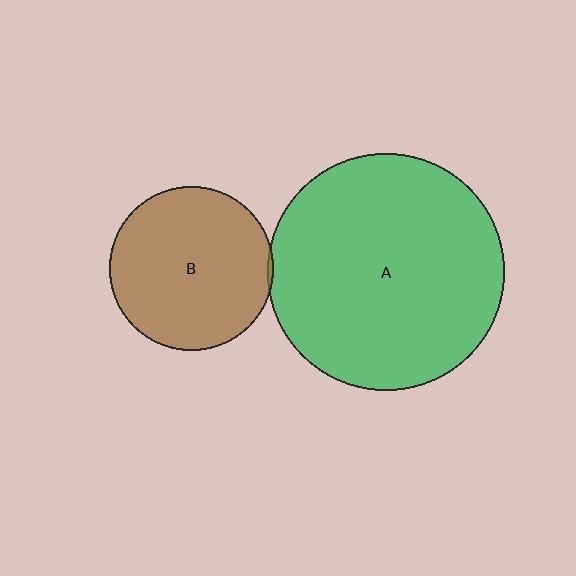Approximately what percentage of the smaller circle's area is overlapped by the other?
Approximately 5%.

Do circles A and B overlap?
Yes.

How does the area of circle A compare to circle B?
Approximately 2.1 times.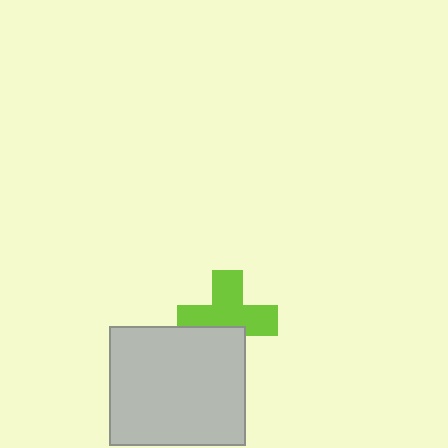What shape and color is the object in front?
The object in front is a light gray rectangle.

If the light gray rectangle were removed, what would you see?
You would see the complete lime cross.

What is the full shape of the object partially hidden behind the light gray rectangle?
The partially hidden object is a lime cross.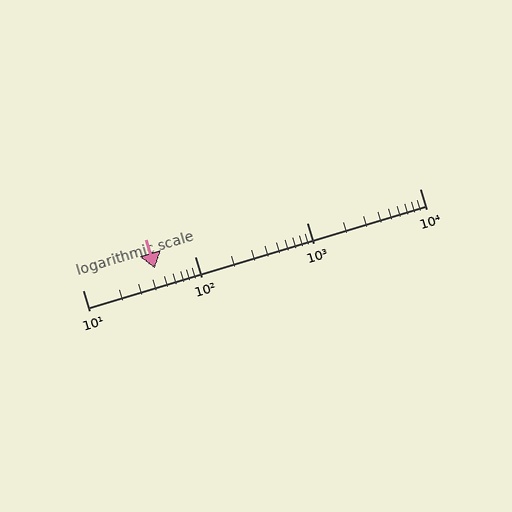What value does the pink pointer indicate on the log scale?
The pointer indicates approximately 44.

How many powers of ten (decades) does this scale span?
The scale spans 3 decades, from 10 to 10000.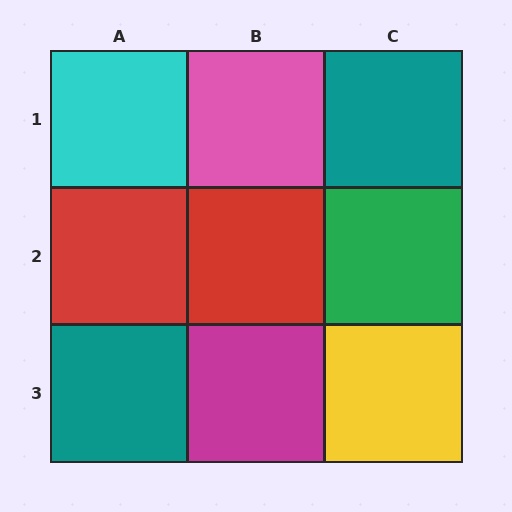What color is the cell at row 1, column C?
Teal.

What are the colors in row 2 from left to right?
Red, red, green.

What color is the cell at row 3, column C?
Yellow.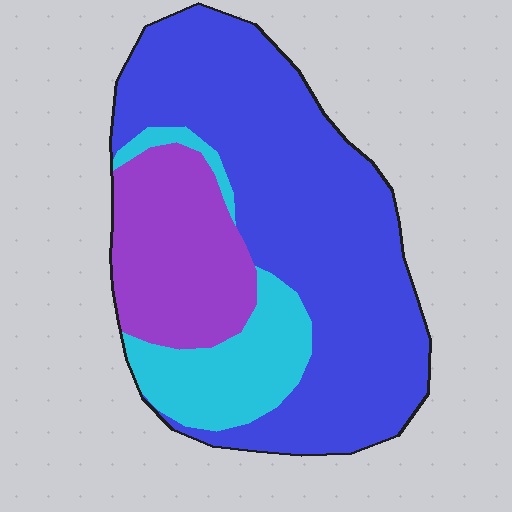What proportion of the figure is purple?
Purple takes up about one fifth (1/5) of the figure.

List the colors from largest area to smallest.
From largest to smallest: blue, purple, cyan.